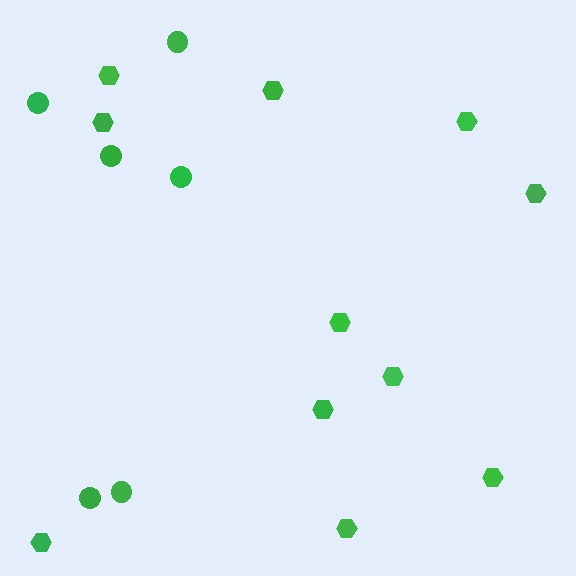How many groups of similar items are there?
There are 2 groups: one group of hexagons (11) and one group of circles (6).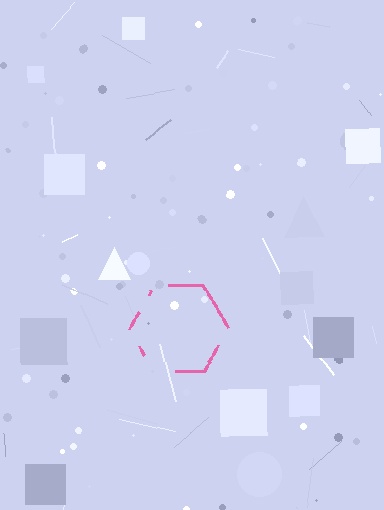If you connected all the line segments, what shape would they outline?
They would outline a hexagon.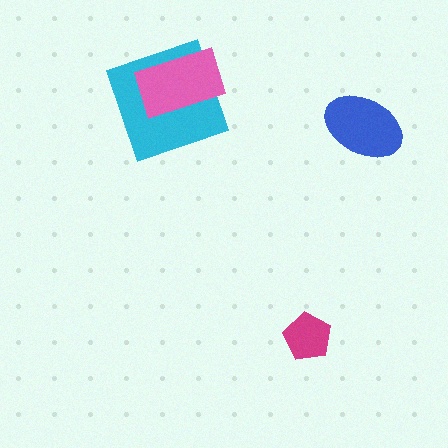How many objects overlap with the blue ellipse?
0 objects overlap with the blue ellipse.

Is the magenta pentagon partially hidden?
No, no other shape covers it.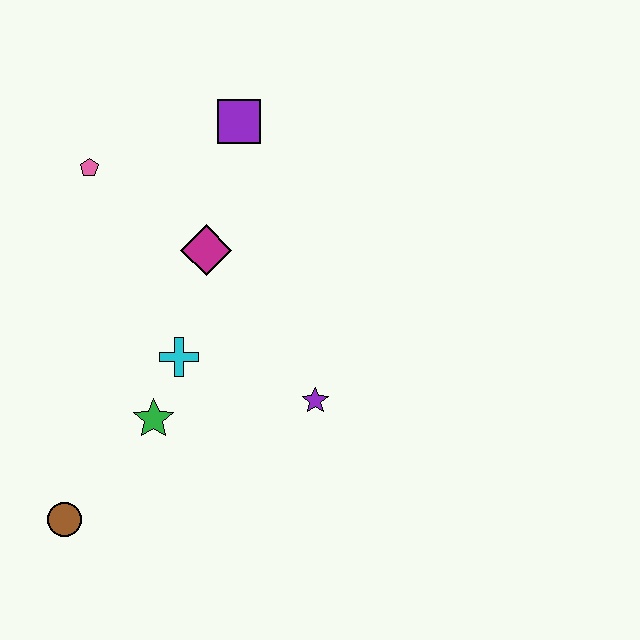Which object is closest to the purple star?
The cyan cross is closest to the purple star.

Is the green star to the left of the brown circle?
No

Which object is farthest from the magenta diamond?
The brown circle is farthest from the magenta diamond.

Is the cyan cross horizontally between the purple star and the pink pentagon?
Yes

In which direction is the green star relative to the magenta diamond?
The green star is below the magenta diamond.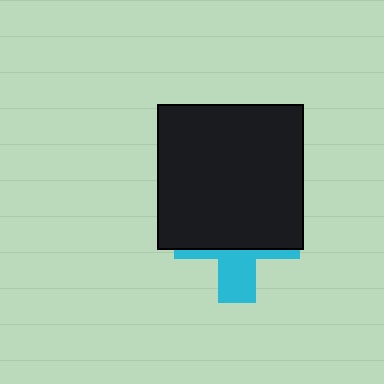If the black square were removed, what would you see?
You would see the complete cyan cross.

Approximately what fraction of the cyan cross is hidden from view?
Roughly 65% of the cyan cross is hidden behind the black square.